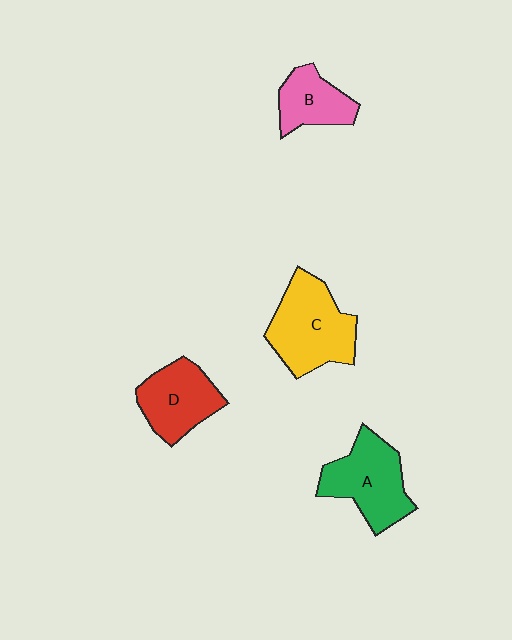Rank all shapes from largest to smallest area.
From largest to smallest: C (yellow), A (green), D (red), B (pink).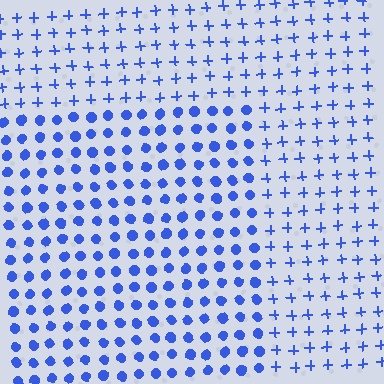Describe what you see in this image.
The image is filled with small blue elements arranged in a uniform grid. A rectangle-shaped region contains circles, while the surrounding area contains plus signs. The boundary is defined purely by the change in element shape.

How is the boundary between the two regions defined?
The boundary is defined by a change in element shape: circles inside vs. plus signs outside. All elements share the same color and spacing.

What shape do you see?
I see a rectangle.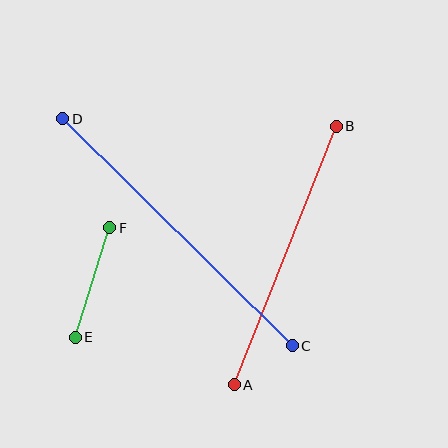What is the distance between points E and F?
The distance is approximately 115 pixels.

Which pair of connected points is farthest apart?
Points C and D are farthest apart.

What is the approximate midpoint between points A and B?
The midpoint is at approximately (285, 255) pixels.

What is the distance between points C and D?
The distance is approximately 323 pixels.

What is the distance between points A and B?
The distance is approximately 278 pixels.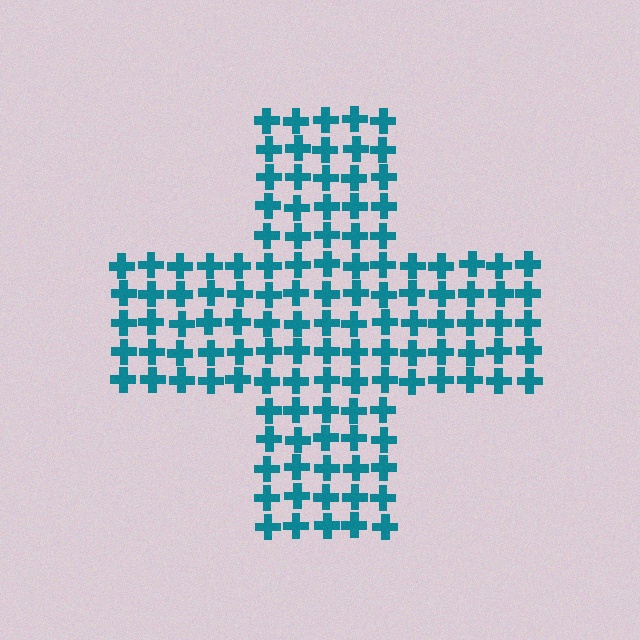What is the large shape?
The large shape is a cross.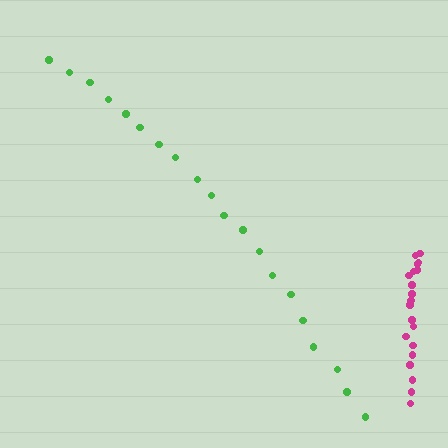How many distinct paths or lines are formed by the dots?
There are 2 distinct paths.